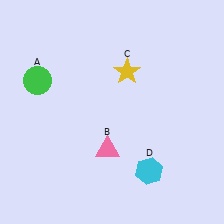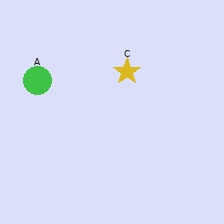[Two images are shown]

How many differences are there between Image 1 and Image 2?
There are 2 differences between the two images.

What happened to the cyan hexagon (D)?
The cyan hexagon (D) was removed in Image 2. It was in the bottom-right area of Image 1.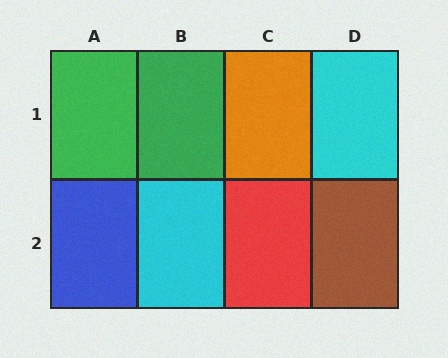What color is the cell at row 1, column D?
Cyan.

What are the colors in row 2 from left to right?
Blue, cyan, red, brown.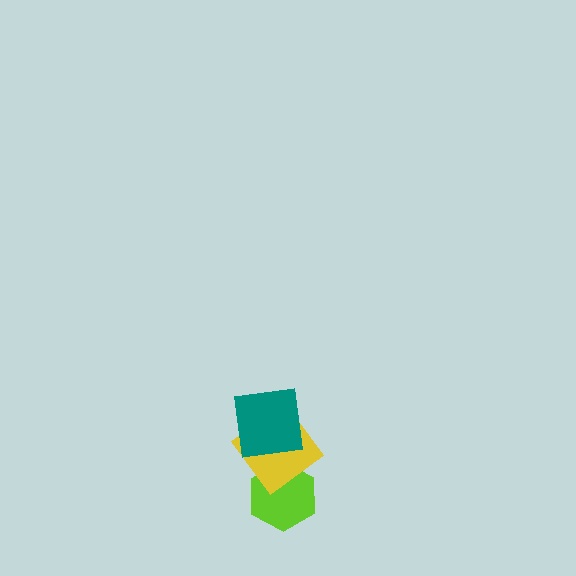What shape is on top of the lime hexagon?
The yellow diamond is on top of the lime hexagon.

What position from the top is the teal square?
The teal square is 1st from the top.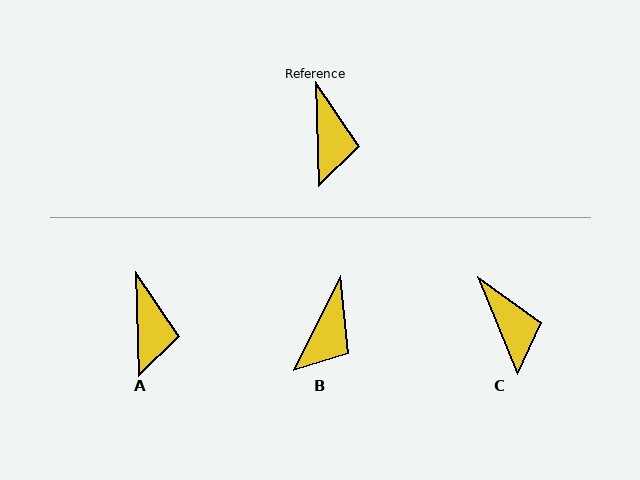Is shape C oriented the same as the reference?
No, it is off by about 21 degrees.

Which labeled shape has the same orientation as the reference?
A.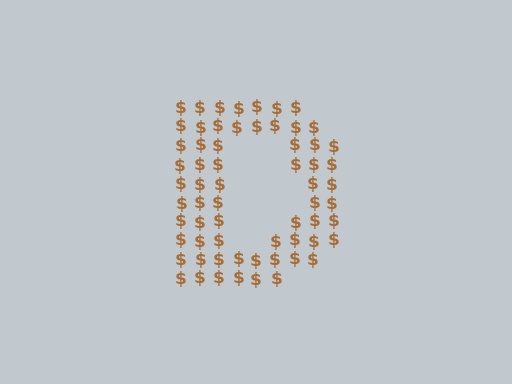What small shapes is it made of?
It is made of small dollar signs.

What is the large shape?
The large shape is the letter D.